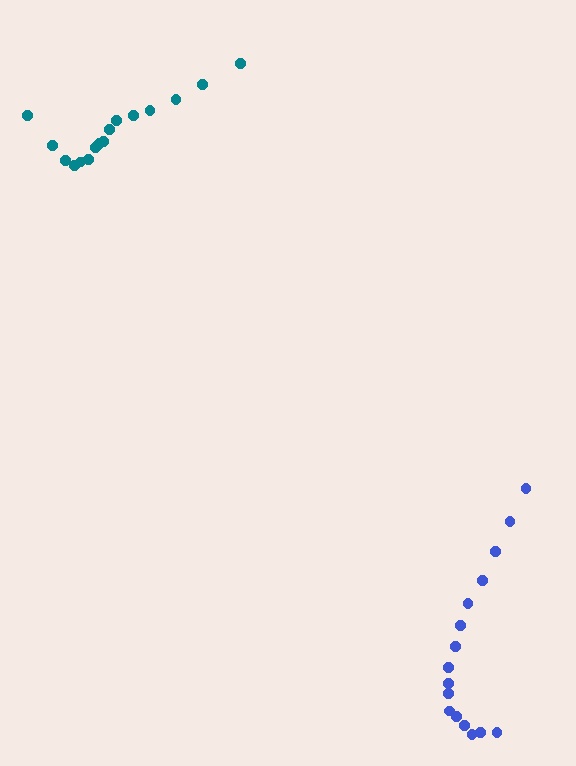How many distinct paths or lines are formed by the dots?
There are 2 distinct paths.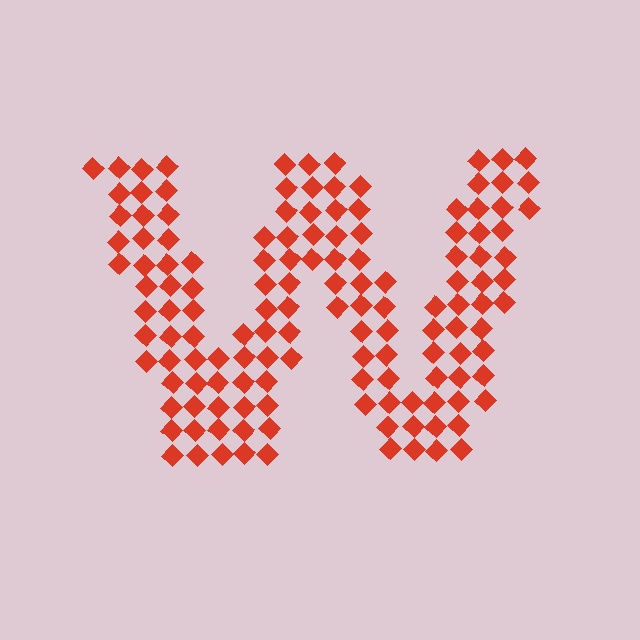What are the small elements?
The small elements are diamonds.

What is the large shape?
The large shape is the letter W.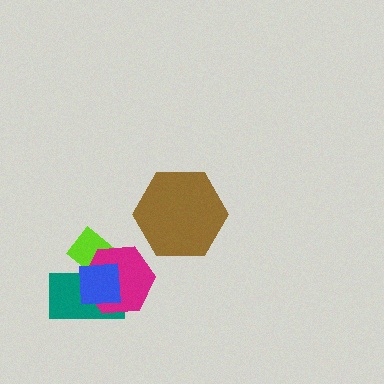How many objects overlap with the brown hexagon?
0 objects overlap with the brown hexagon.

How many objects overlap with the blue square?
3 objects overlap with the blue square.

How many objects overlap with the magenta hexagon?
3 objects overlap with the magenta hexagon.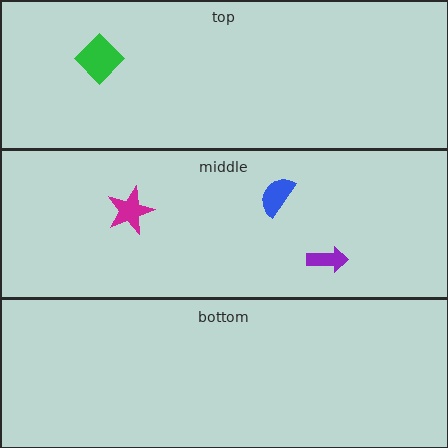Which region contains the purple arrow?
The middle region.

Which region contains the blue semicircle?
The middle region.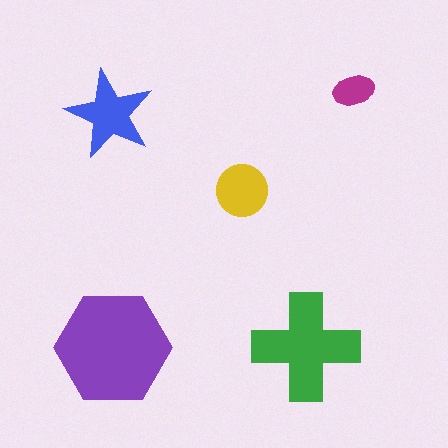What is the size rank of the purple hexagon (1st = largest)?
1st.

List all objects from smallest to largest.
The magenta ellipse, the yellow circle, the blue star, the green cross, the purple hexagon.